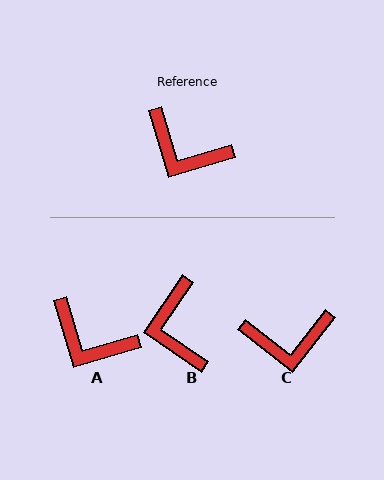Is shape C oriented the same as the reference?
No, it is off by about 36 degrees.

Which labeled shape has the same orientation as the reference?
A.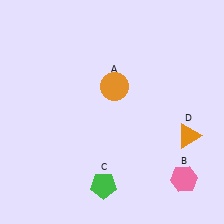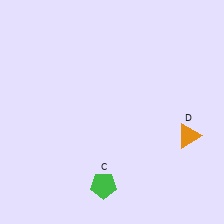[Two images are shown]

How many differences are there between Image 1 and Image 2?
There are 2 differences between the two images.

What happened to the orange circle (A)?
The orange circle (A) was removed in Image 2. It was in the top-right area of Image 1.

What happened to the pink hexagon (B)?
The pink hexagon (B) was removed in Image 2. It was in the bottom-right area of Image 1.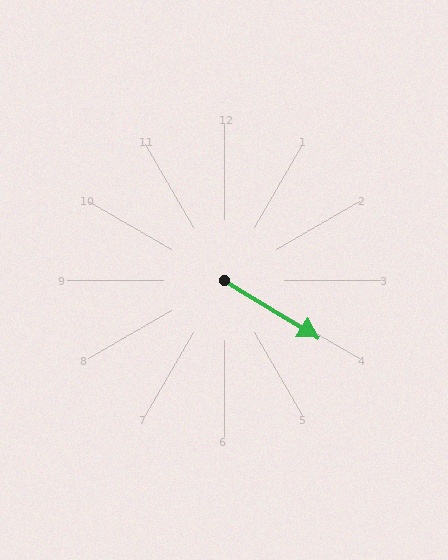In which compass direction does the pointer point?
Southeast.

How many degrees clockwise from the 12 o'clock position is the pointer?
Approximately 121 degrees.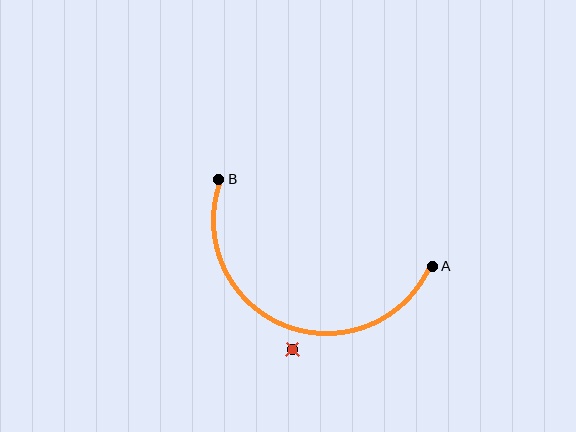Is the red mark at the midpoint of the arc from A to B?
No — the red mark does not lie on the arc at all. It sits slightly outside the curve.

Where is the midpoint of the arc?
The arc midpoint is the point on the curve farthest from the straight line joining A and B. It sits below that line.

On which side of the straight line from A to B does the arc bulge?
The arc bulges below the straight line connecting A and B.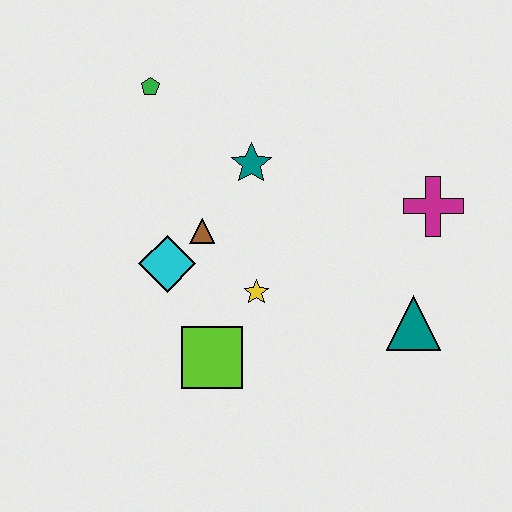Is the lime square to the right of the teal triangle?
No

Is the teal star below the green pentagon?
Yes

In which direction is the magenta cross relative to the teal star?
The magenta cross is to the right of the teal star.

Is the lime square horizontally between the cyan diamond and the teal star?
Yes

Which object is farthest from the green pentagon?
The teal triangle is farthest from the green pentagon.